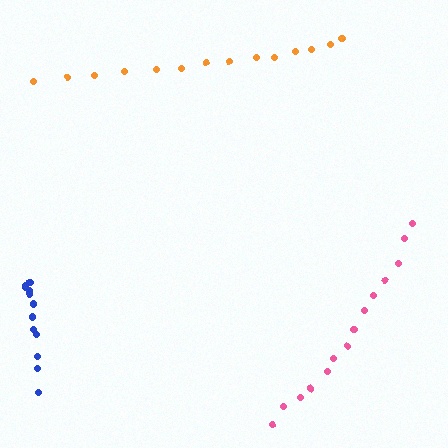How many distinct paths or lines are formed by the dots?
There are 3 distinct paths.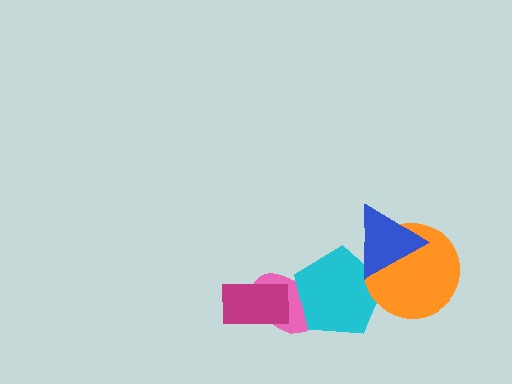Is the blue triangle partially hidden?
No, no other shape covers it.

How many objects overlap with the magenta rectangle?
1 object overlaps with the magenta rectangle.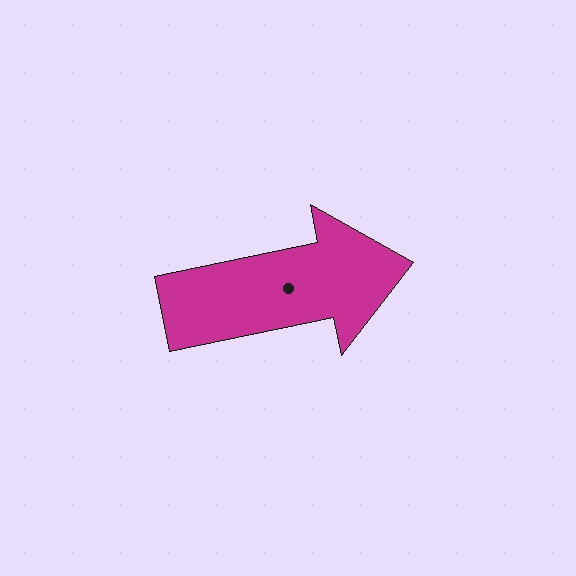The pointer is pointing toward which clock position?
Roughly 3 o'clock.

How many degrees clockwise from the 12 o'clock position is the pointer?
Approximately 78 degrees.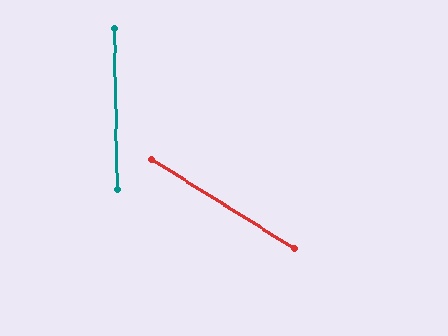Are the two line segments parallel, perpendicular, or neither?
Neither parallel nor perpendicular — they differ by about 57°.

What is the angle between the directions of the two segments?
Approximately 57 degrees.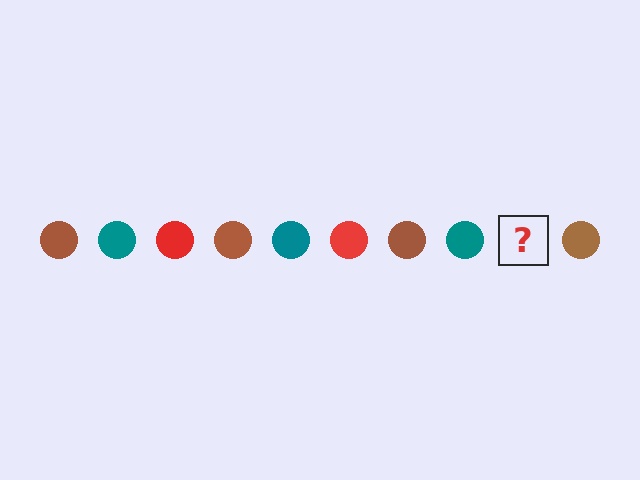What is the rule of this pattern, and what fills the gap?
The rule is that the pattern cycles through brown, teal, red circles. The gap should be filled with a red circle.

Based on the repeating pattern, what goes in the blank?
The blank should be a red circle.